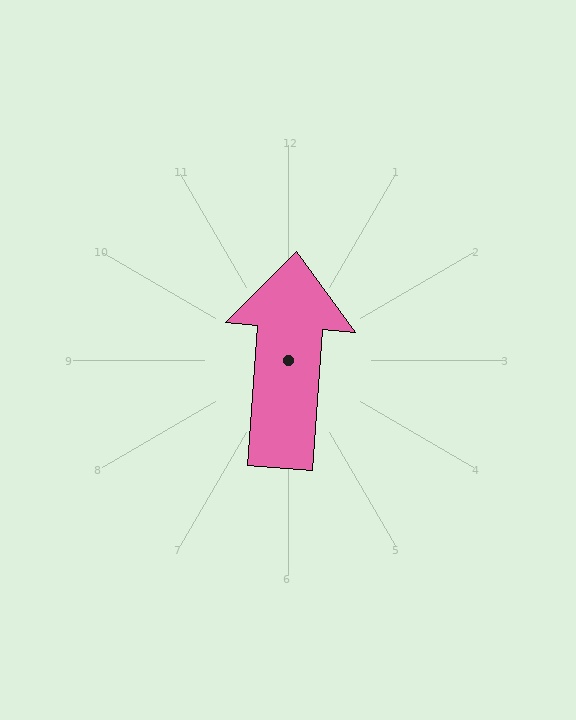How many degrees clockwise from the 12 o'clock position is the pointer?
Approximately 4 degrees.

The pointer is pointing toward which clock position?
Roughly 12 o'clock.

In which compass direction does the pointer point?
North.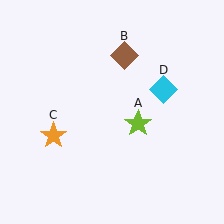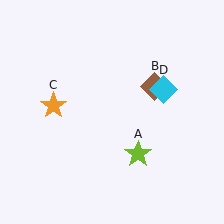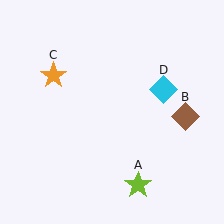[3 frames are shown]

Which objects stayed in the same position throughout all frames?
Cyan diamond (object D) remained stationary.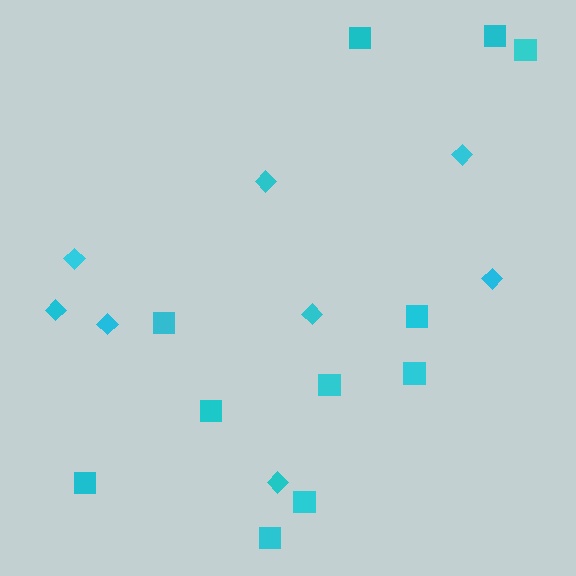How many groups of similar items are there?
There are 2 groups: one group of squares (11) and one group of diamonds (8).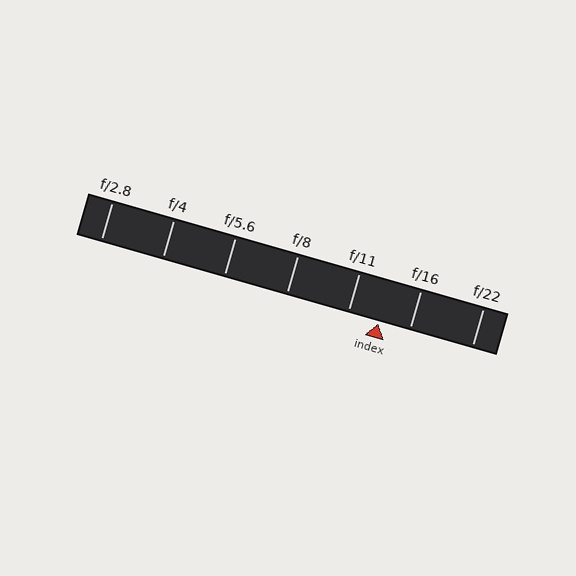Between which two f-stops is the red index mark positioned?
The index mark is between f/11 and f/16.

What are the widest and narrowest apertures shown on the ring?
The widest aperture shown is f/2.8 and the narrowest is f/22.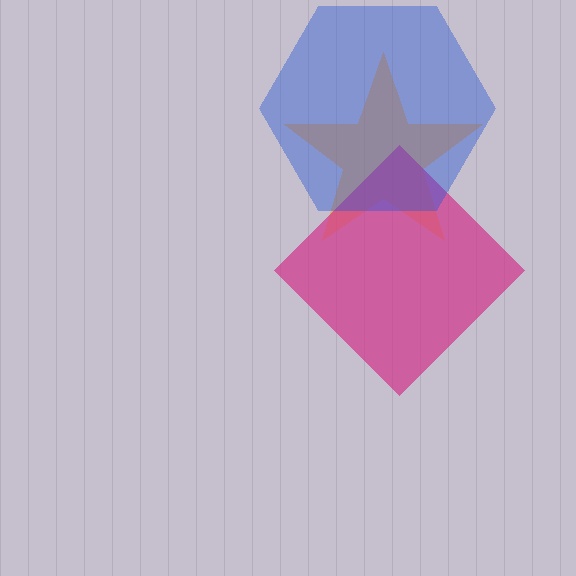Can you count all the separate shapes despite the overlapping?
Yes, there are 3 separate shapes.